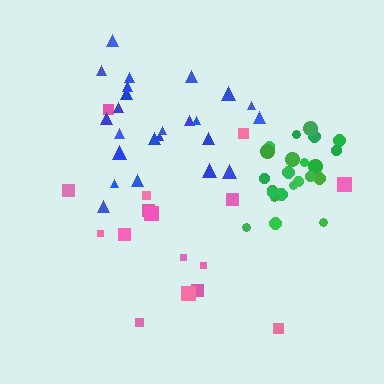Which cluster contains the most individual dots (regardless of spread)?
Green (24).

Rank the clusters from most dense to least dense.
green, blue, pink.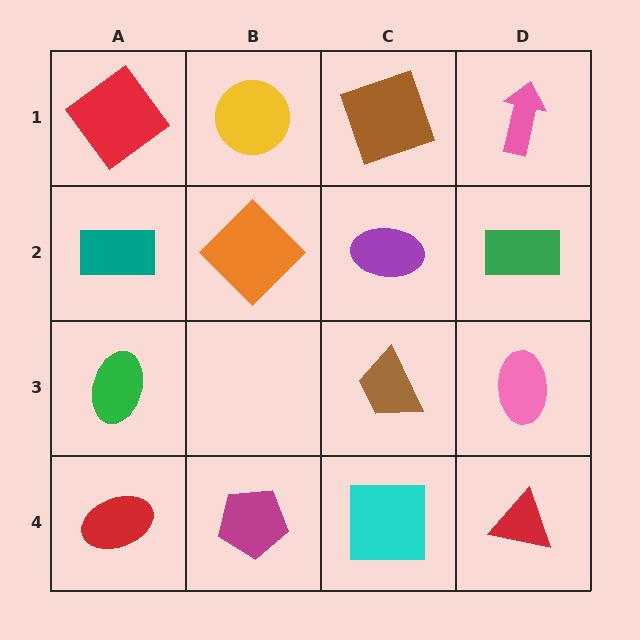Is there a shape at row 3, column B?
No, that cell is empty.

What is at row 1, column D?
A pink arrow.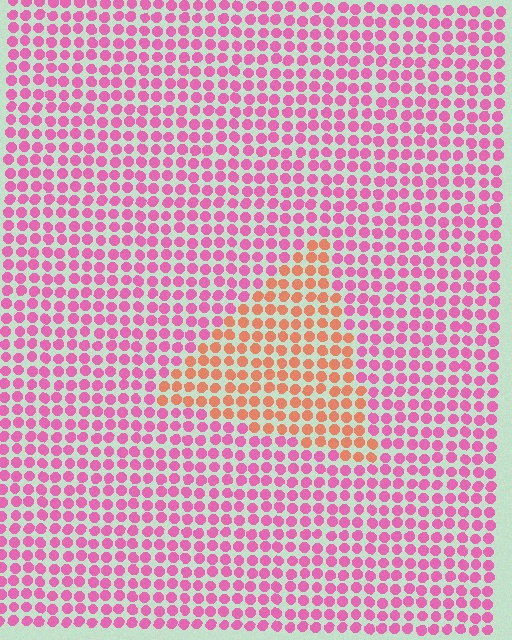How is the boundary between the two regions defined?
The boundary is defined purely by a slight shift in hue (about 49 degrees). Spacing, size, and orientation are identical on both sides.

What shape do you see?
I see a triangle.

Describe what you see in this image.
The image is filled with small pink elements in a uniform arrangement. A triangle-shaped region is visible where the elements are tinted to a slightly different hue, forming a subtle color boundary.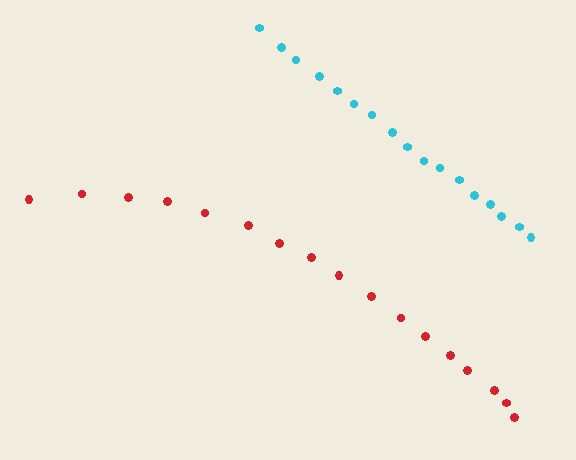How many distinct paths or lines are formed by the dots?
There are 2 distinct paths.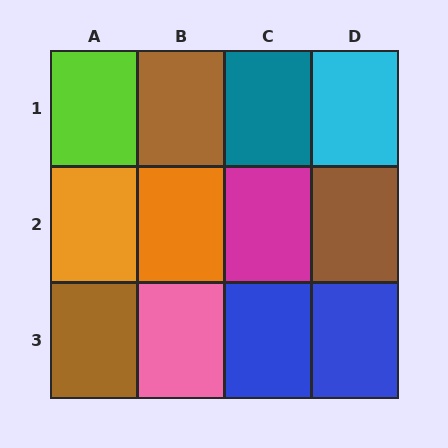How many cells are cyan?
1 cell is cyan.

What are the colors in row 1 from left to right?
Lime, brown, teal, cyan.